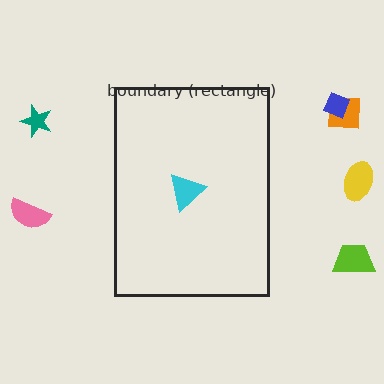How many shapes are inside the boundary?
1 inside, 6 outside.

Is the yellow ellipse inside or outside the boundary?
Outside.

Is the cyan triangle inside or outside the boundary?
Inside.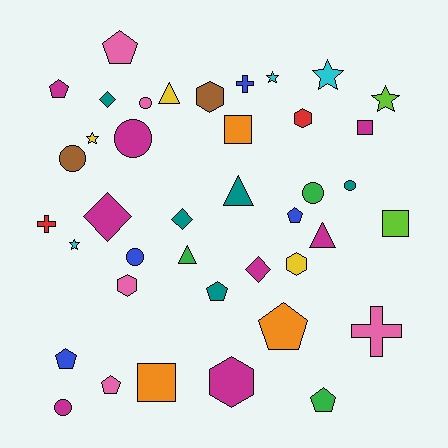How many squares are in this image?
There are 4 squares.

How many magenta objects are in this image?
There are 8 magenta objects.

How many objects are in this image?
There are 40 objects.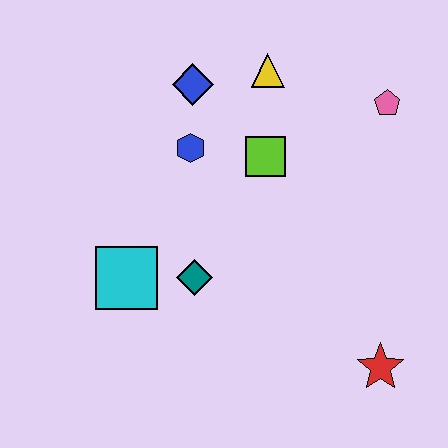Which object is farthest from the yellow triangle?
The red star is farthest from the yellow triangle.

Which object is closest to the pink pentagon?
The yellow triangle is closest to the pink pentagon.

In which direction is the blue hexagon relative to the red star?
The blue hexagon is above the red star.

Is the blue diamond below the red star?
No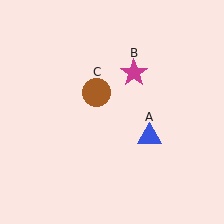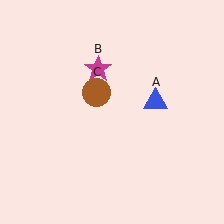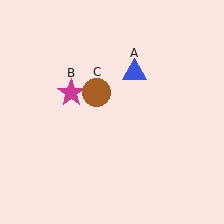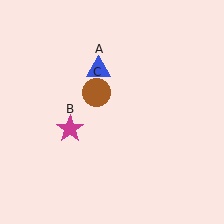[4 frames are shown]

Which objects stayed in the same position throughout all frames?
Brown circle (object C) remained stationary.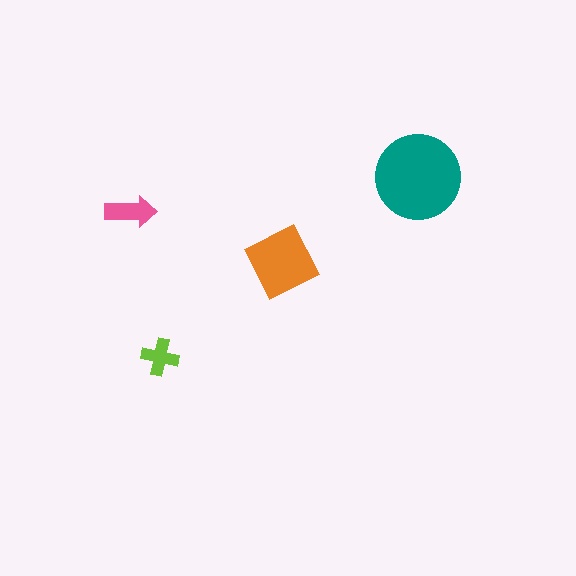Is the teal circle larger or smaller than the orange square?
Larger.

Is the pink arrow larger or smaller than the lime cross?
Larger.